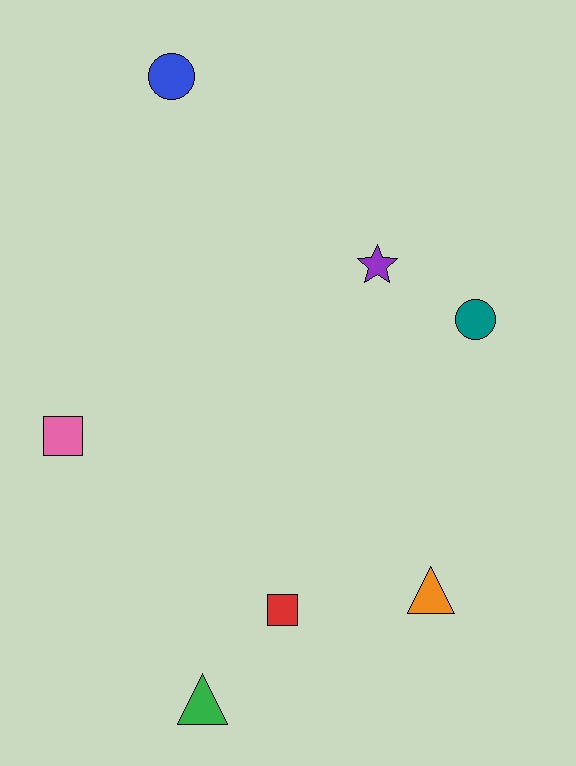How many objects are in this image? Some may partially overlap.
There are 7 objects.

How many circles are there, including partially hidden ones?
There are 2 circles.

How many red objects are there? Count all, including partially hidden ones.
There is 1 red object.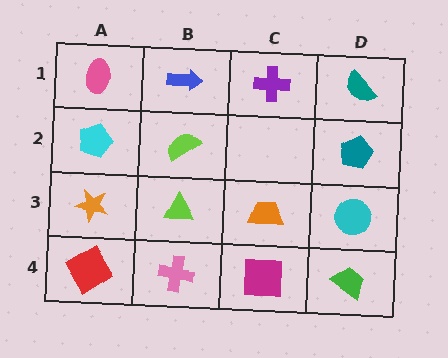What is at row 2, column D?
A teal pentagon.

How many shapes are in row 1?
4 shapes.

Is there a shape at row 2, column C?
No, that cell is empty.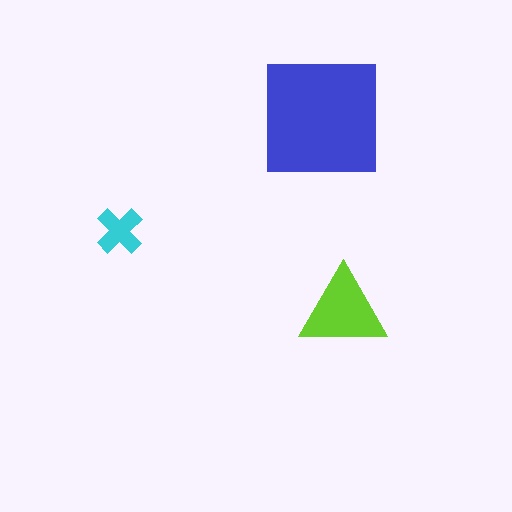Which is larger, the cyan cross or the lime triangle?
The lime triangle.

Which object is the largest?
The blue square.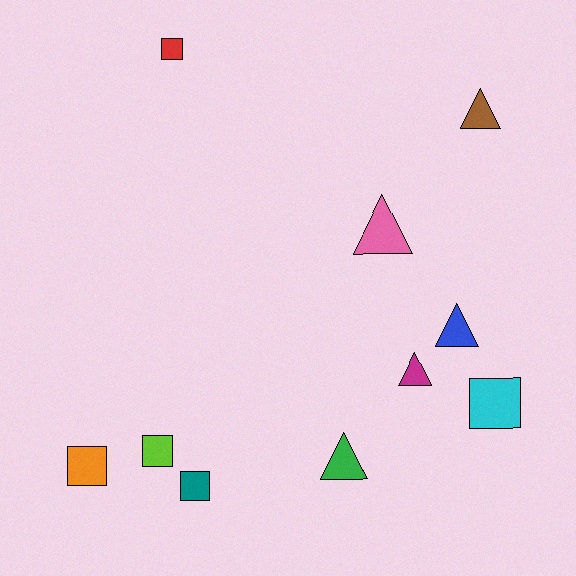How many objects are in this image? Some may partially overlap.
There are 10 objects.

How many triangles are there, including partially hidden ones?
There are 5 triangles.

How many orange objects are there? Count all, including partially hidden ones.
There is 1 orange object.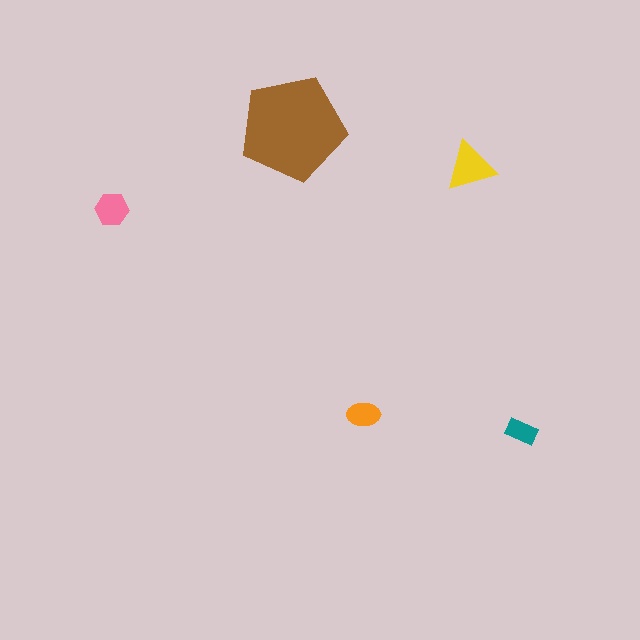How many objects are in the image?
There are 5 objects in the image.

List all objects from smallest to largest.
The teal rectangle, the orange ellipse, the pink hexagon, the yellow triangle, the brown pentagon.